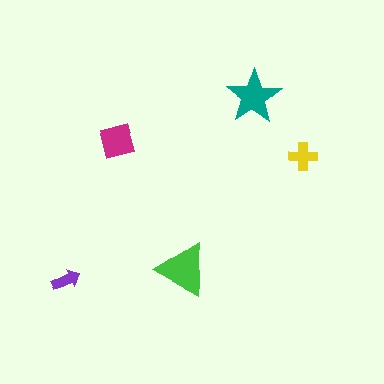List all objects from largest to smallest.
The green triangle, the teal star, the magenta square, the yellow cross, the purple arrow.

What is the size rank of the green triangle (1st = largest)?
1st.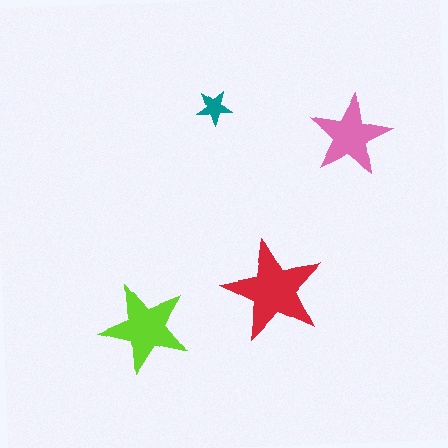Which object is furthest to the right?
The pink star is rightmost.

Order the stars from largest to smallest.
the red one, the lime one, the pink one, the teal one.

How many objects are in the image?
There are 4 objects in the image.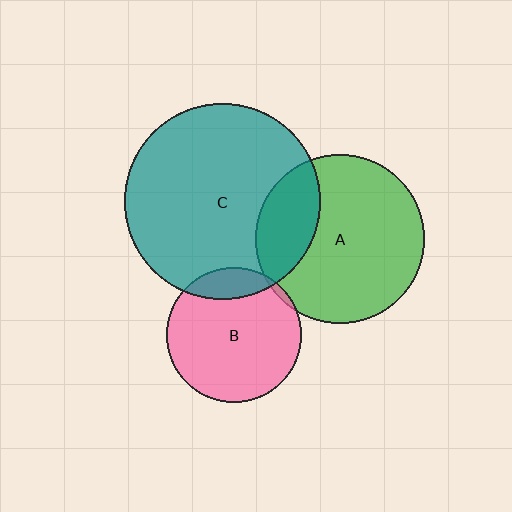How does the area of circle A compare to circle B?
Approximately 1.6 times.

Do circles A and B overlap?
Yes.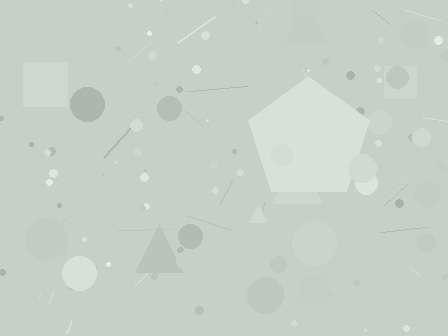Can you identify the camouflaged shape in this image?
The camouflaged shape is a pentagon.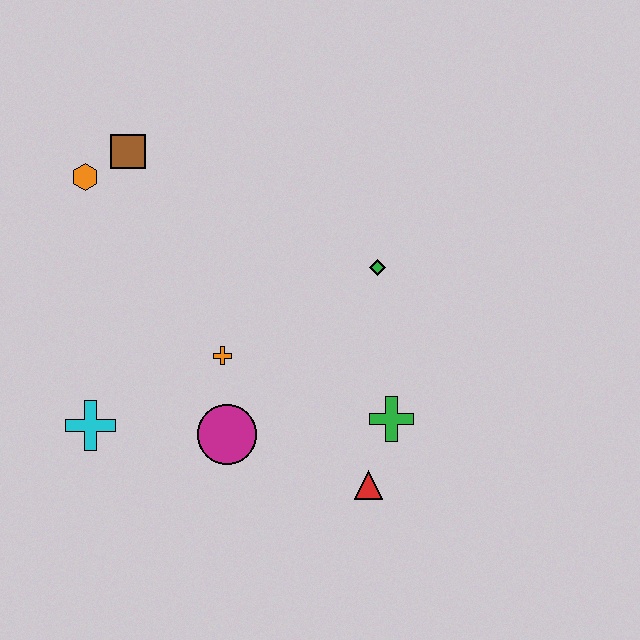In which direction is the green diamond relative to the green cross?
The green diamond is above the green cross.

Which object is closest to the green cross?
The red triangle is closest to the green cross.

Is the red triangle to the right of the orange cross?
Yes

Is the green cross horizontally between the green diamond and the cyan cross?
No